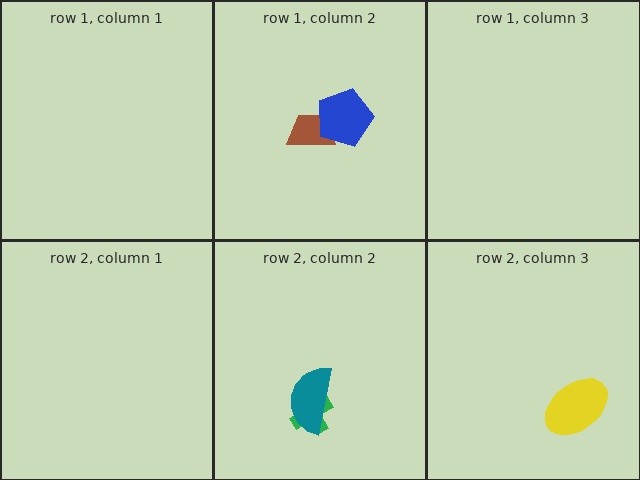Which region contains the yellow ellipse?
The row 2, column 3 region.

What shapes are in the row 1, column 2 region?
The brown trapezoid, the blue pentagon.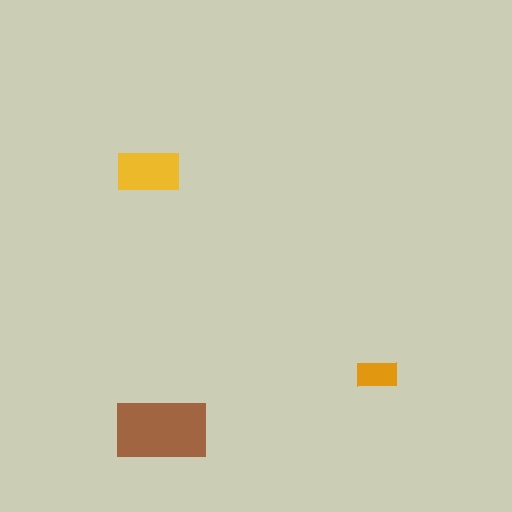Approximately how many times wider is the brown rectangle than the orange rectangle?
About 2.5 times wider.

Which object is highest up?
The yellow rectangle is topmost.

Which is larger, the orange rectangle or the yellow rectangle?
The yellow one.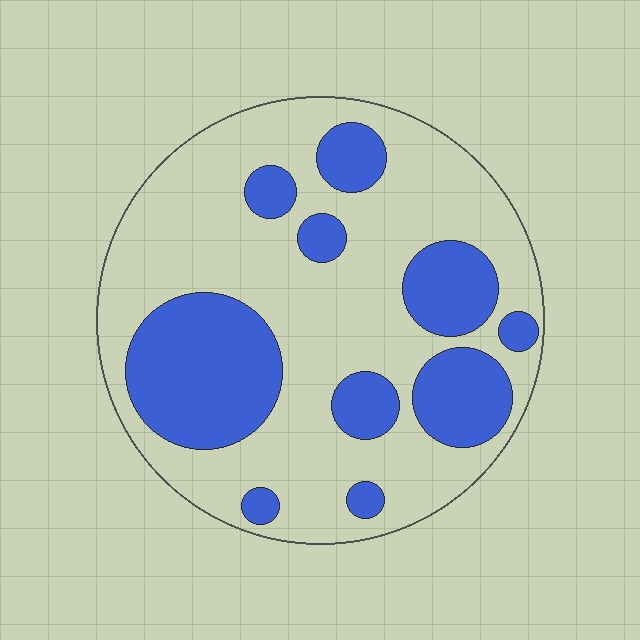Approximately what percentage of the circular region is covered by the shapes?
Approximately 30%.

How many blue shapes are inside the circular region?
10.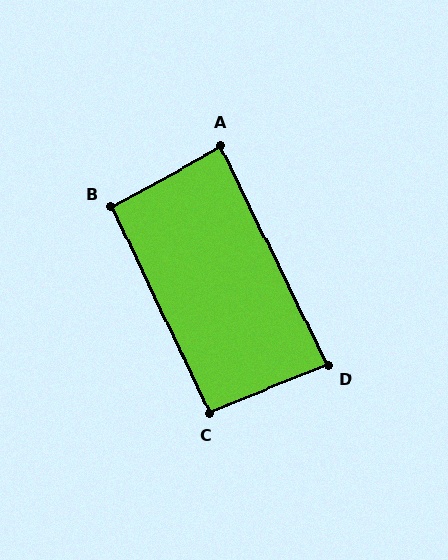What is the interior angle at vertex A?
Approximately 87 degrees (approximately right).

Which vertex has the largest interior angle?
B, at approximately 94 degrees.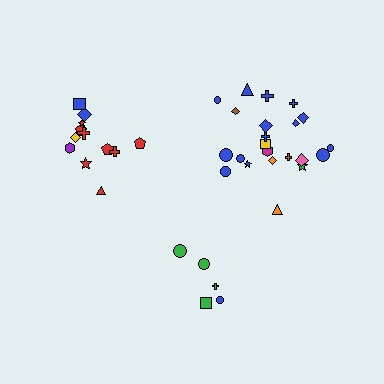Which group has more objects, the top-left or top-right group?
The top-right group.